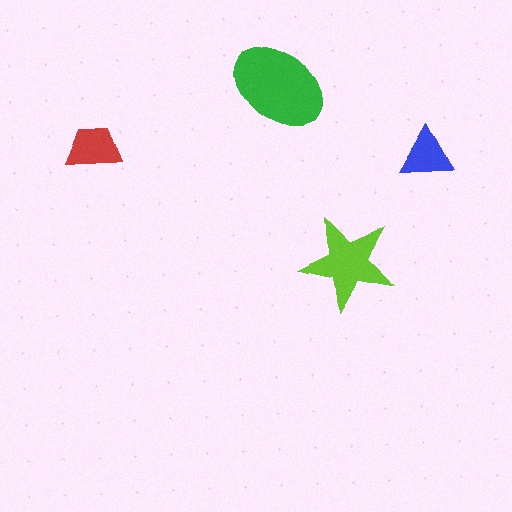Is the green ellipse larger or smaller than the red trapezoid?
Larger.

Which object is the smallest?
The blue triangle.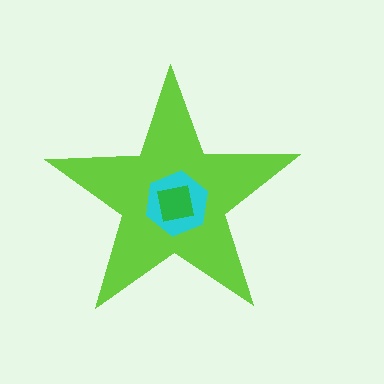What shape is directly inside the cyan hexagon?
The green square.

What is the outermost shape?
The lime star.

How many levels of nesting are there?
3.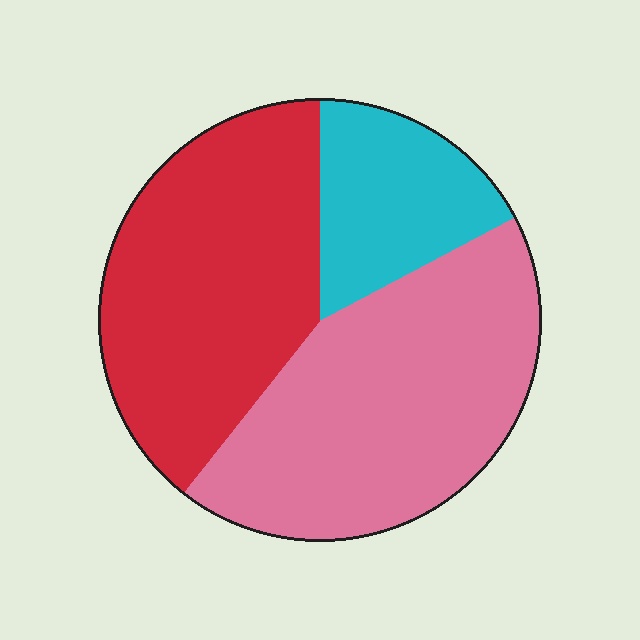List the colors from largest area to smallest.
From largest to smallest: pink, red, cyan.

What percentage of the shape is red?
Red takes up about two fifths (2/5) of the shape.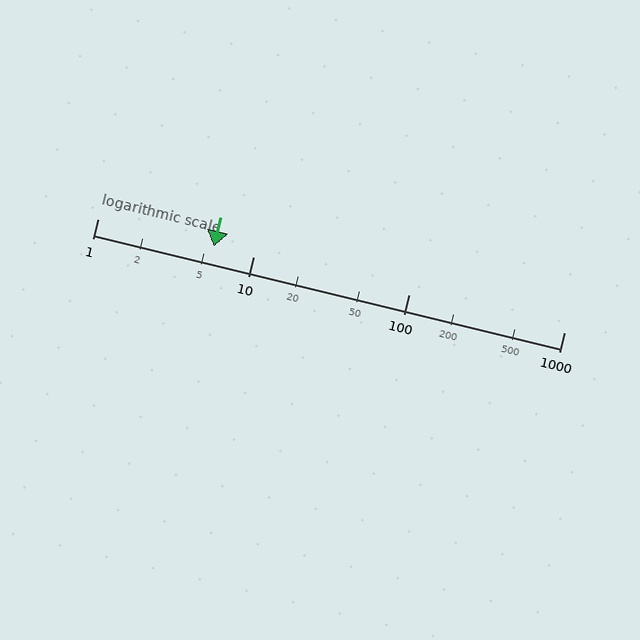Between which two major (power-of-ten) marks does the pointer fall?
The pointer is between 1 and 10.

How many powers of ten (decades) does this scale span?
The scale spans 3 decades, from 1 to 1000.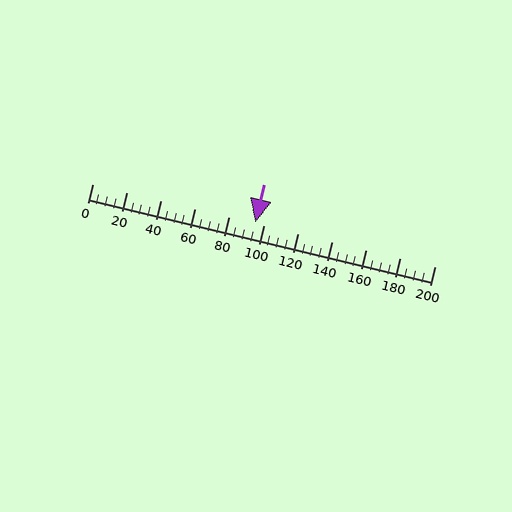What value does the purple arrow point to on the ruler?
The purple arrow points to approximately 95.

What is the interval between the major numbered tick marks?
The major tick marks are spaced 20 units apart.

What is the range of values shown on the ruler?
The ruler shows values from 0 to 200.